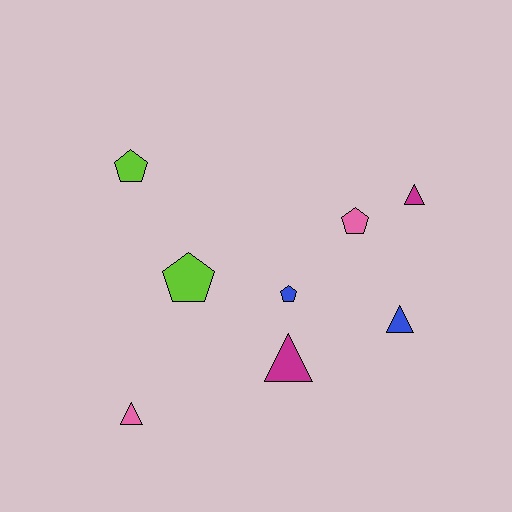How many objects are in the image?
There are 8 objects.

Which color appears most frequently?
Blue, with 2 objects.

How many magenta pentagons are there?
There are no magenta pentagons.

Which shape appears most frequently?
Pentagon, with 4 objects.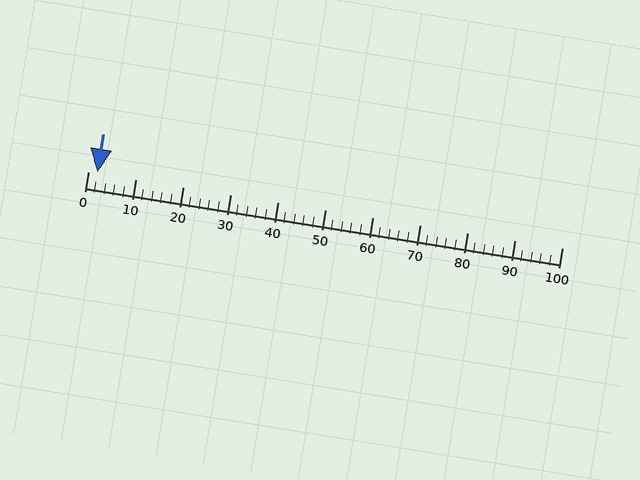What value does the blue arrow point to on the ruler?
The blue arrow points to approximately 2.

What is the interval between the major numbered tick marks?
The major tick marks are spaced 10 units apart.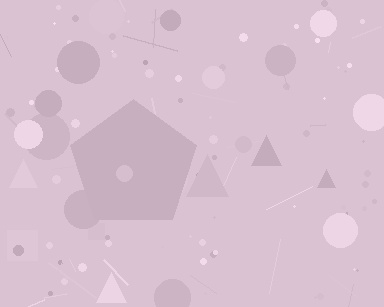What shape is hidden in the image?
A pentagon is hidden in the image.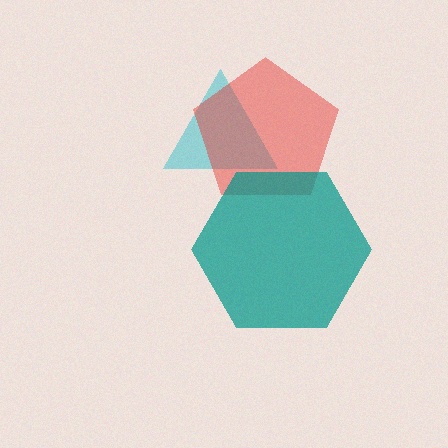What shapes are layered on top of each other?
The layered shapes are: a cyan triangle, a red pentagon, a teal hexagon.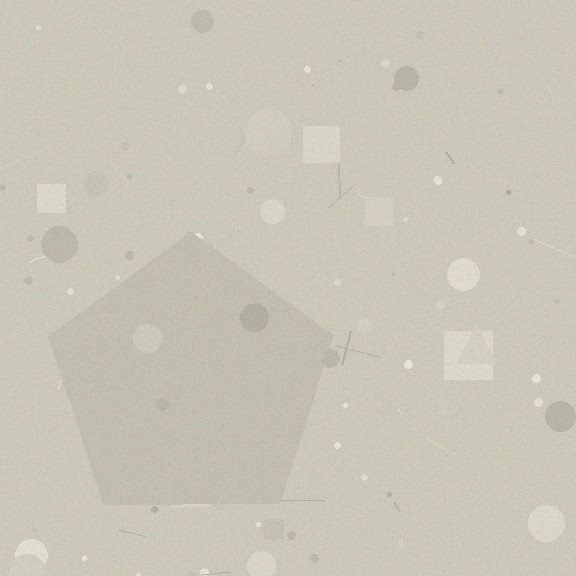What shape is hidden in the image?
A pentagon is hidden in the image.